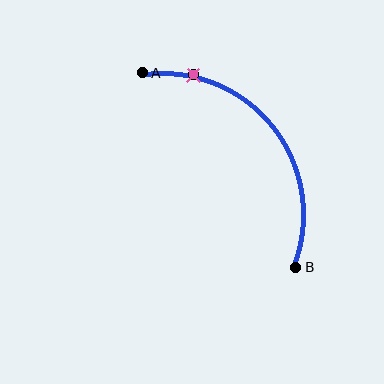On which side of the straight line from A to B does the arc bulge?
The arc bulges above and to the right of the straight line connecting A and B.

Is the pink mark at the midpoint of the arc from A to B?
No. The pink mark lies on the arc but is closer to endpoint A. The arc midpoint would be at the point on the curve equidistant along the arc from both A and B.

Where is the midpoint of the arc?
The arc midpoint is the point on the curve farthest from the straight line joining A and B. It sits above and to the right of that line.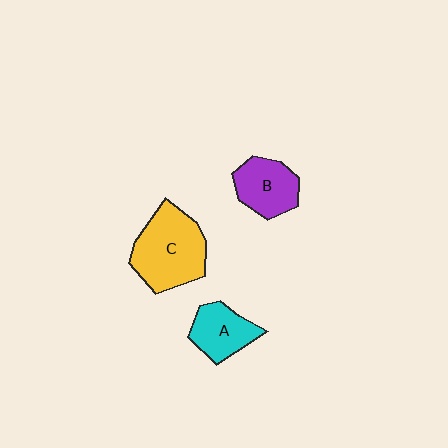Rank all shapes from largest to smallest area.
From largest to smallest: C (yellow), B (purple), A (cyan).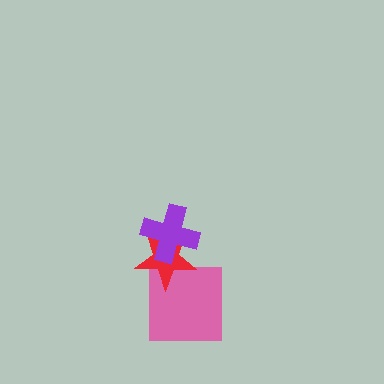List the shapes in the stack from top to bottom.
From top to bottom: the purple cross, the red star, the pink square.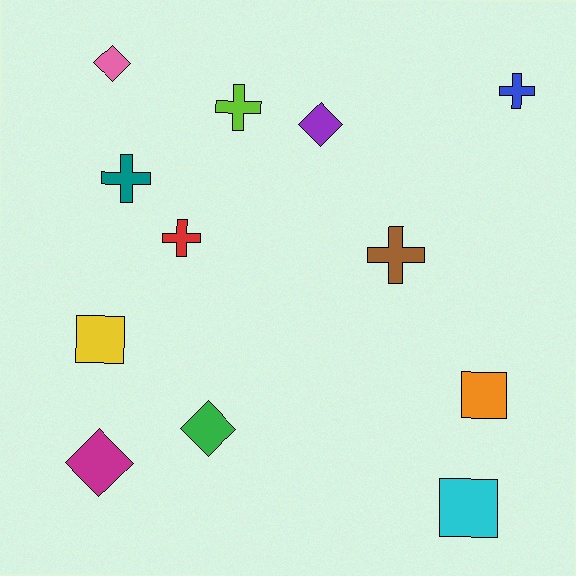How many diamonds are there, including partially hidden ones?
There are 4 diamonds.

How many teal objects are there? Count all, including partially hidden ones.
There is 1 teal object.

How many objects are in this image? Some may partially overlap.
There are 12 objects.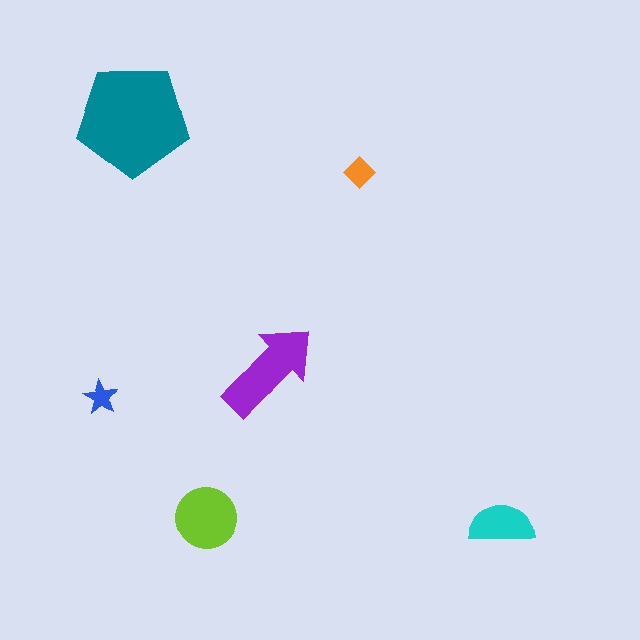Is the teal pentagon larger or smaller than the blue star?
Larger.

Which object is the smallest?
The blue star.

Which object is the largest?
The teal pentagon.